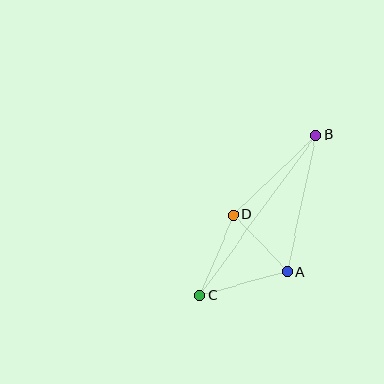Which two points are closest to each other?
Points A and D are closest to each other.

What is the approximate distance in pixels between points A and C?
The distance between A and C is approximately 90 pixels.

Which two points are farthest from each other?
Points B and C are farthest from each other.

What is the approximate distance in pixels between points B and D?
The distance between B and D is approximately 115 pixels.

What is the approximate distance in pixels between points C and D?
The distance between C and D is approximately 87 pixels.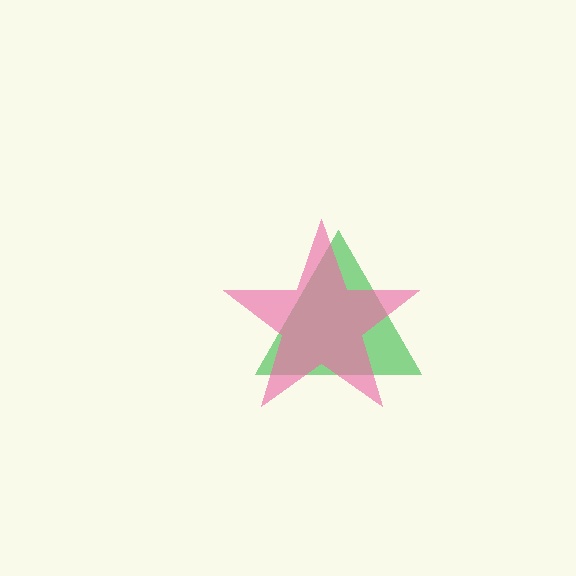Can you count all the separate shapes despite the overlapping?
Yes, there are 2 separate shapes.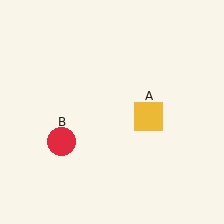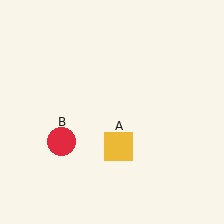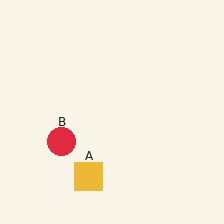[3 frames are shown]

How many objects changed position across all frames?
1 object changed position: yellow square (object A).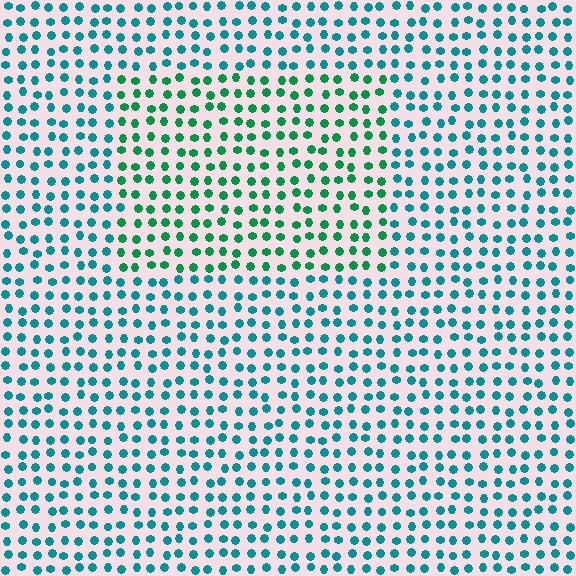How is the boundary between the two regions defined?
The boundary is defined purely by a slight shift in hue (about 34 degrees). Spacing, size, and orientation are identical on both sides.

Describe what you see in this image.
The image is filled with small teal elements in a uniform arrangement. A rectangle-shaped region is visible where the elements are tinted to a slightly different hue, forming a subtle color boundary.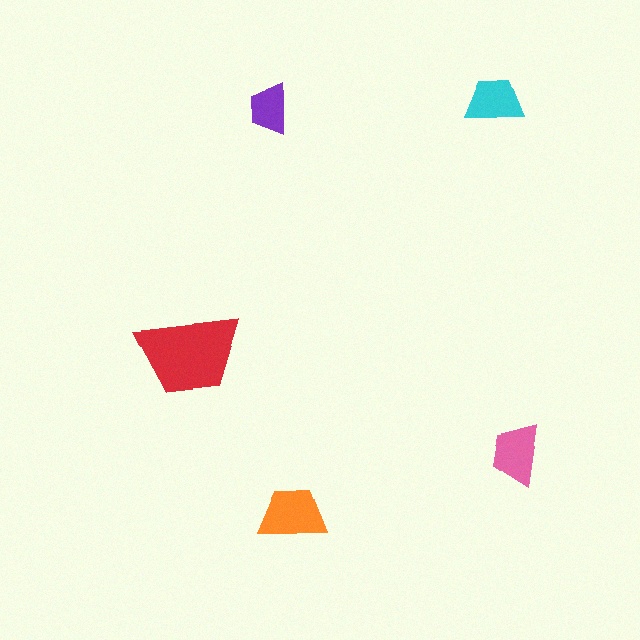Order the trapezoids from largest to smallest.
the red one, the orange one, the pink one, the cyan one, the purple one.